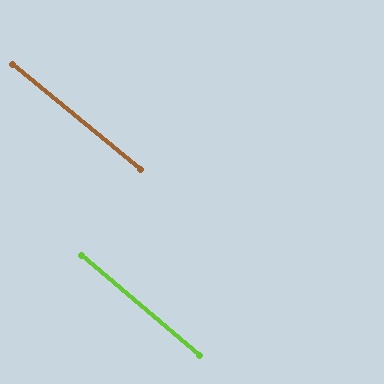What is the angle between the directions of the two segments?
Approximately 1 degree.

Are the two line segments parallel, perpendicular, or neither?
Parallel — their directions differ by only 1.3°.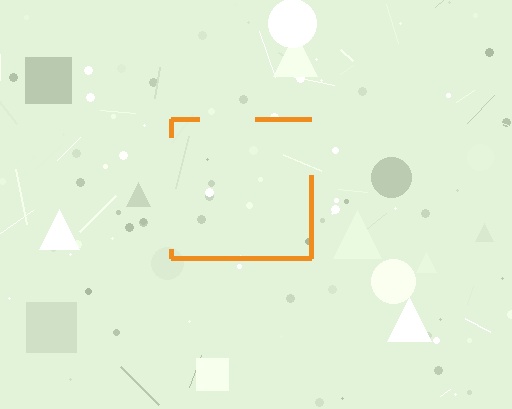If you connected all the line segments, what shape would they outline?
They would outline a square.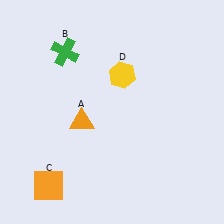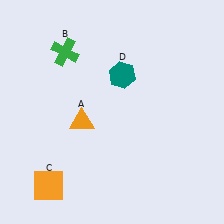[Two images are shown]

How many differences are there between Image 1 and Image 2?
There is 1 difference between the two images.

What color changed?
The hexagon (D) changed from yellow in Image 1 to teal in Image 2.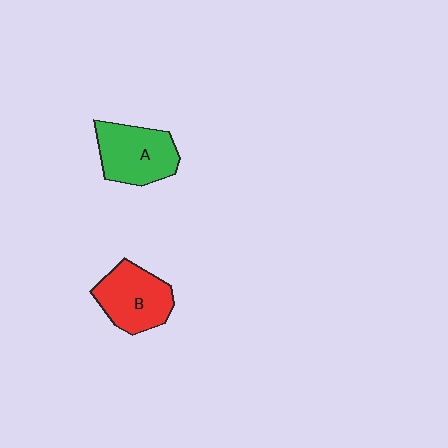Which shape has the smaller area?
Shape B (red).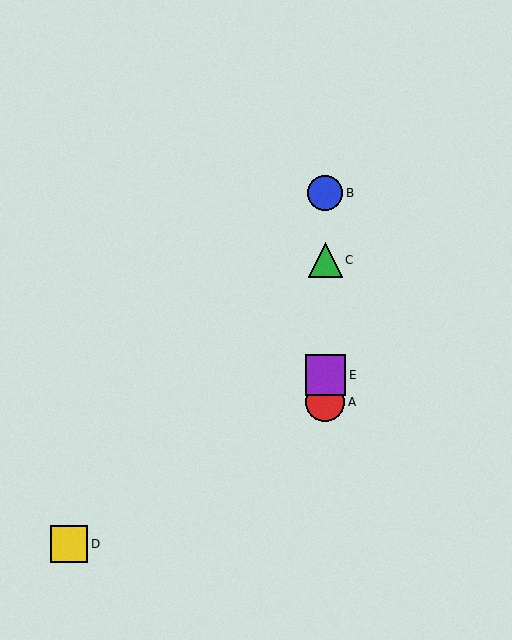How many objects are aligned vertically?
4 objects (A, B, C, E) are aligned vertically.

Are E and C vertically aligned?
Yes, both are at x≈325.